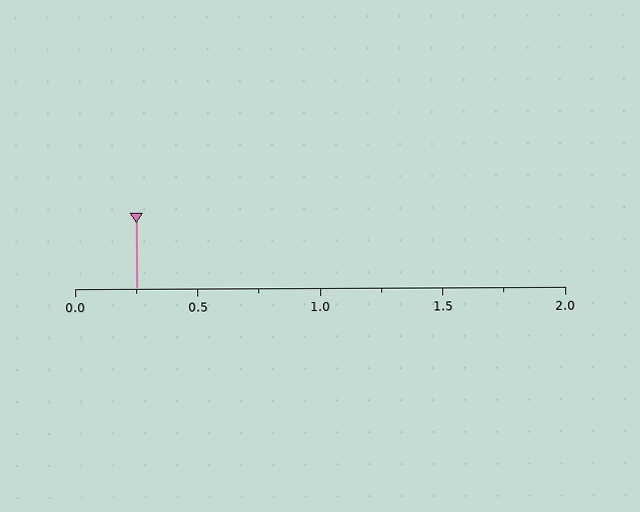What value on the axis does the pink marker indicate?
The marker indicates approximately 0.25.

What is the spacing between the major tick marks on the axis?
The major ticks are spaced 0.5 apart.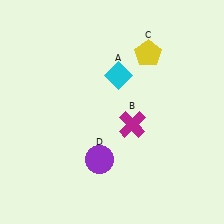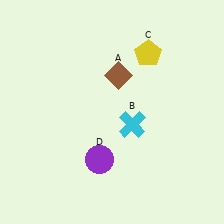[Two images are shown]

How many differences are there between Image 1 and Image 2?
There are 2 differences between the two images.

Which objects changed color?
A changed from cyan to brown. B changed from magenta to cyan.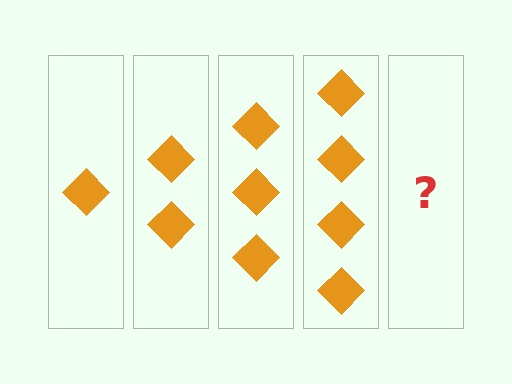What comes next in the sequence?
The next element should be 5 diamonds.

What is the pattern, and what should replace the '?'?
The pattern is that each step adds one more diamond. The '?' should be 5 diamonds.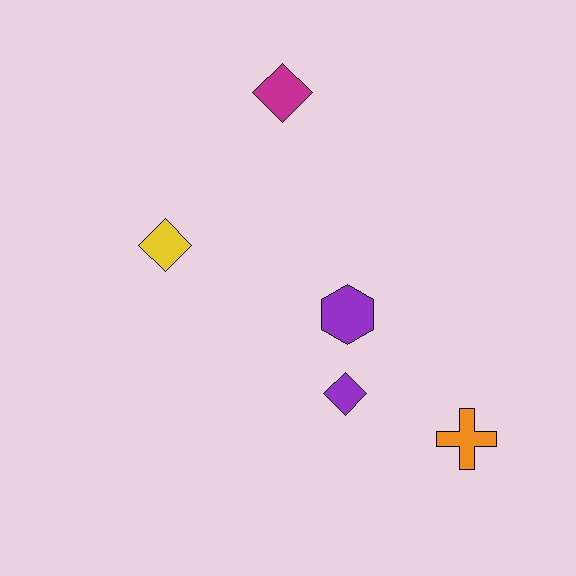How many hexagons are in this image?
There is 1 hexagon.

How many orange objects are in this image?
There is 1 orange object.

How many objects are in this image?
There are 5 objects.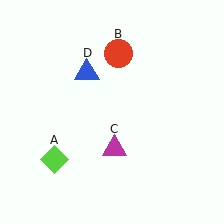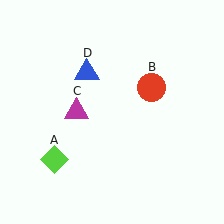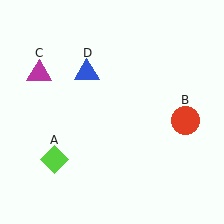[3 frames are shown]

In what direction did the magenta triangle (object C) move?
The magenta triangle (object C) moved up and to the left.